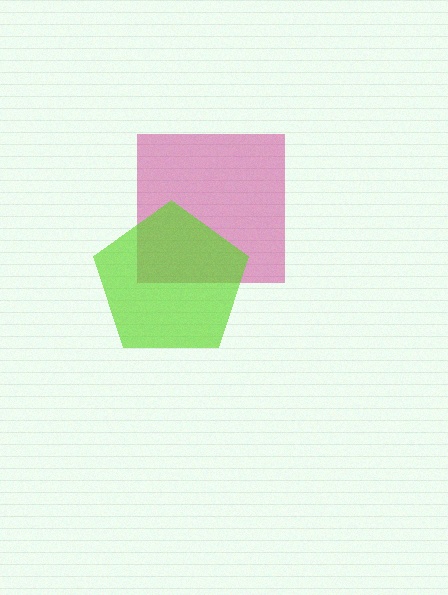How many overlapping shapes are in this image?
There are 2 overlapping shapes in the image.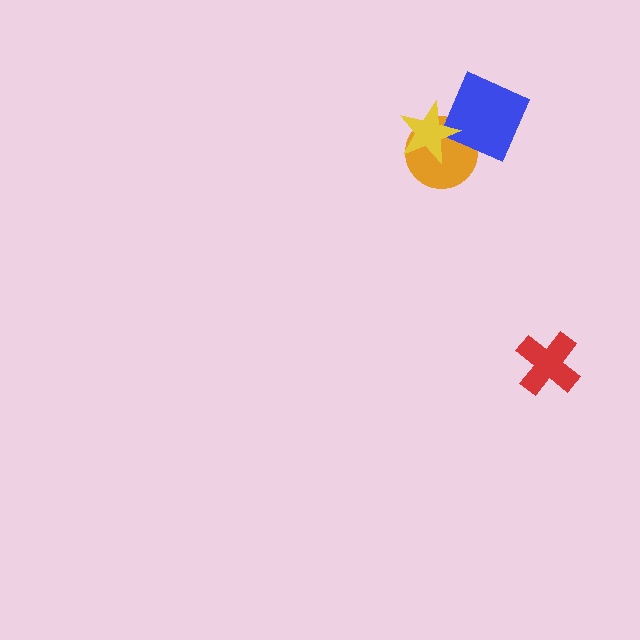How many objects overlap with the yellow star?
2 objects overlap with the yellow star.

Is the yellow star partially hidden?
No, no other shape covers it.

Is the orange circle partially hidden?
Yes, it is partially covered by another shape.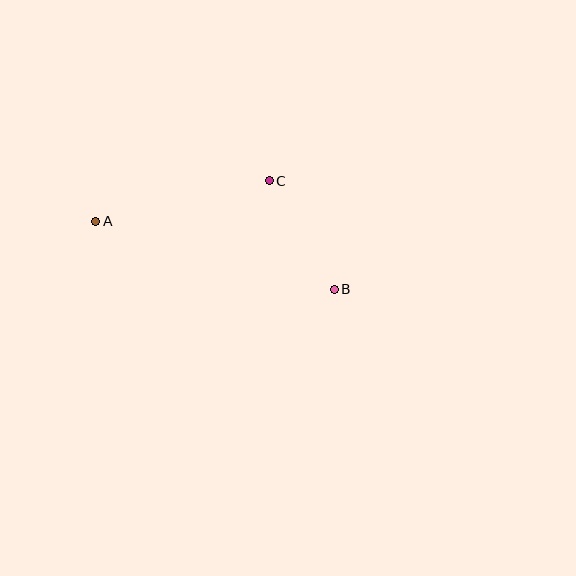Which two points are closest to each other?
Points B and C are closest to each other.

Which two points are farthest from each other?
Points A and B are farthest from each other.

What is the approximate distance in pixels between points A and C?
The distance between A and C is approximately 178 pixels.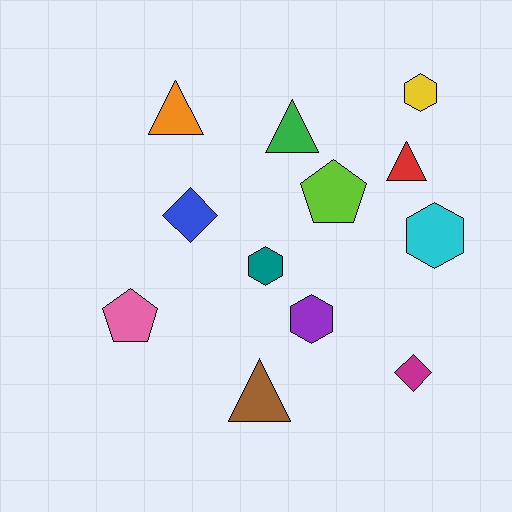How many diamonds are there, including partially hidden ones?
There are 2 diamonds.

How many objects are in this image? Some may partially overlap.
There are 12 objects.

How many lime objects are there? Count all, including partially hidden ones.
There is 1 lime object.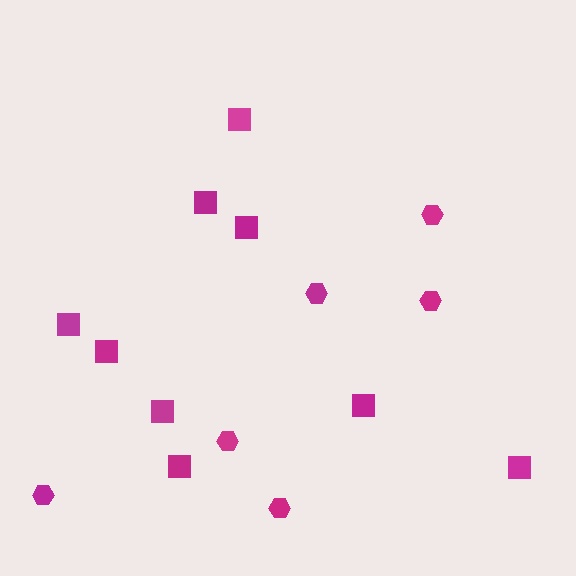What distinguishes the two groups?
There are 2 groups: one group of hexagons (6) and one group of squares (9).